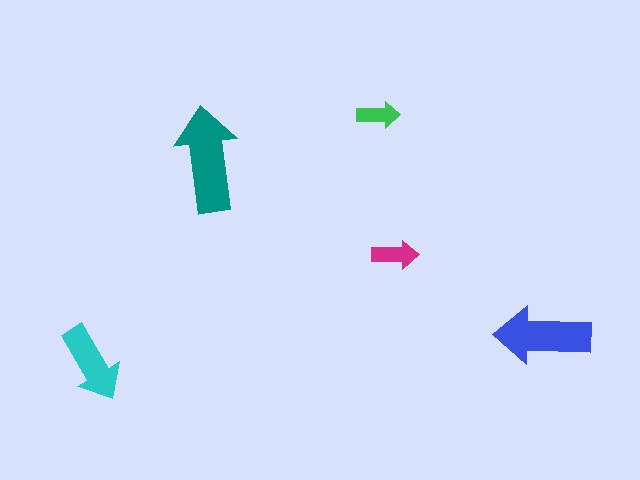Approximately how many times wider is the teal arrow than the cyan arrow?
About 1.5 times wider.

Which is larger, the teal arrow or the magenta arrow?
The teal one.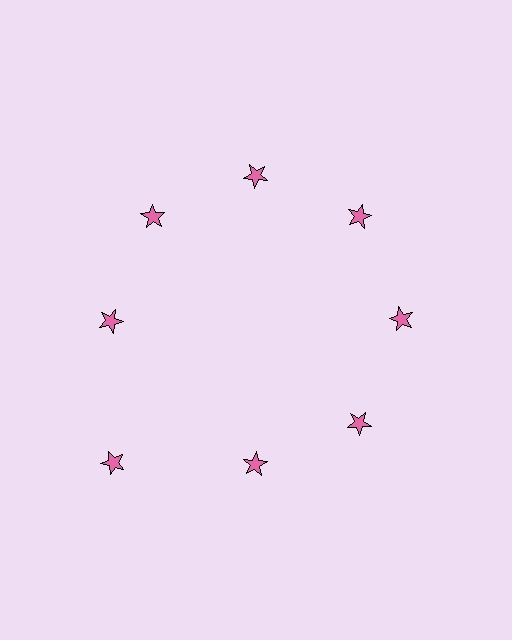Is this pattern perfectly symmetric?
No. The 8 pink stars are arranged in a ring, but one element near the 8 o'clock position is pushed outward from the center, breaking the 8-fold rotational symmetry.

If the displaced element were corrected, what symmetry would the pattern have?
It would have 8-fold rotational symmetry — the pattern would map onto itself every 45 degrees.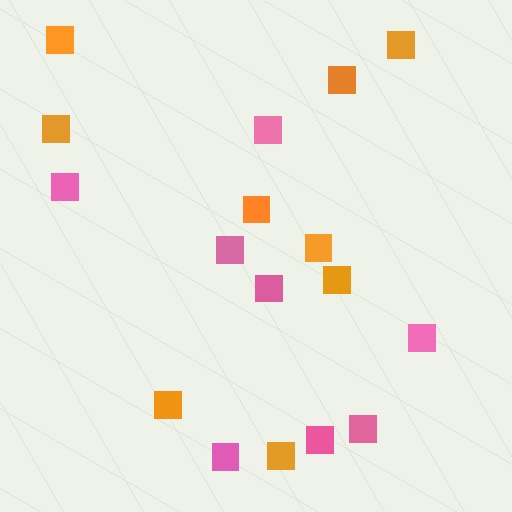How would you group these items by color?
There are 2 groups: one group of pink squares (8) and one group of orange squares (9).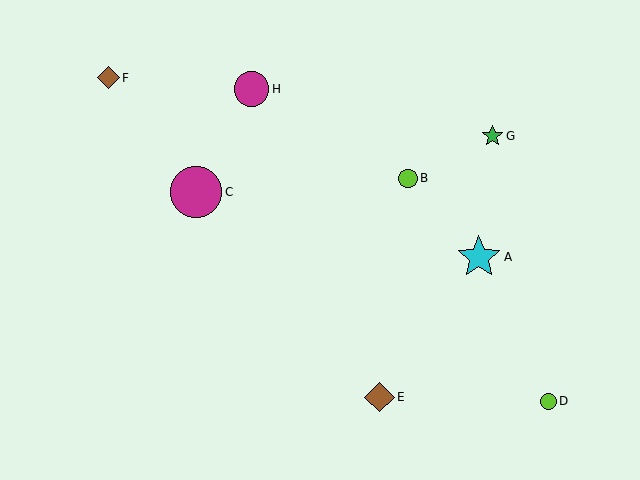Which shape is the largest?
The magenta circle (labeled C) is the largest.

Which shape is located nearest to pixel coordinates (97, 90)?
The brown diamond (labeled F) at (108, 78) is nearest to that location.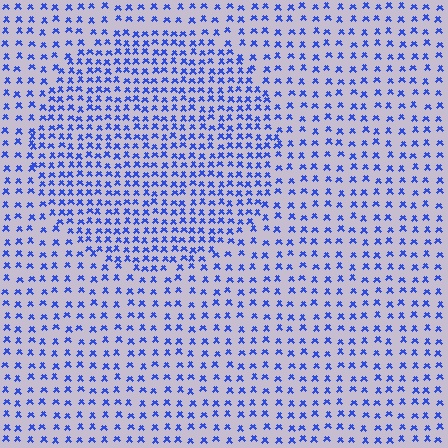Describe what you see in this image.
The image contains small blue elements arranged at two different densities. A circle-shaped region is visible where the elements are more densely packed than the surrounding area.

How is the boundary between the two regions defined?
The boundary is defined by a change in element density (approximately 1.7x ratio). All elements are the same color, size, and shape.